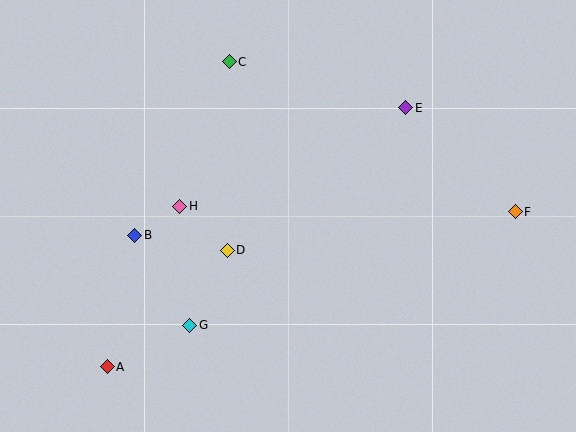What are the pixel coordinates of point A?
Point A is at (107, 367).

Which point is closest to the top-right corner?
Point E is closest to the top-right corner.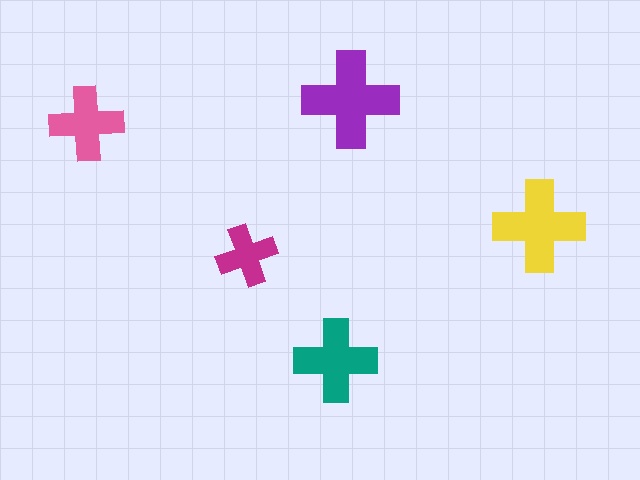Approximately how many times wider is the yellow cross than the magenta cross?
About 1.5 times wider.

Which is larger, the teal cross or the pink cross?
The teal one.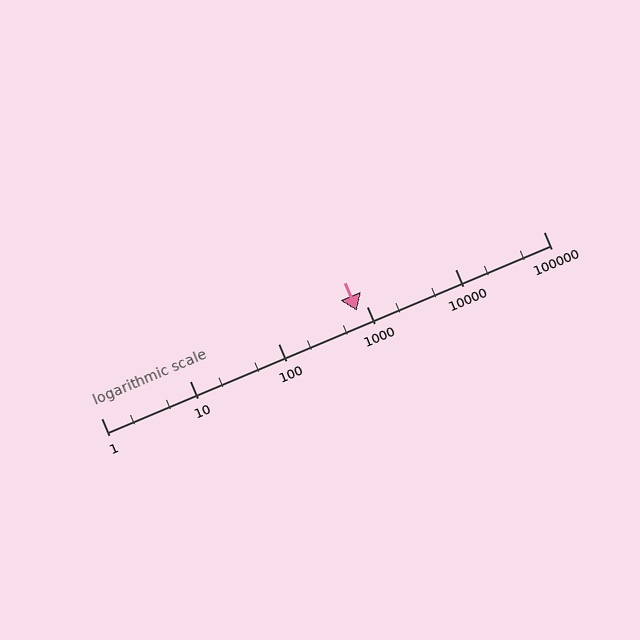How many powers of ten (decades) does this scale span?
The scale spans 5 decades, from 1 to 100000.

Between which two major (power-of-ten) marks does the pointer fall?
The pointer is between 100 and 1000.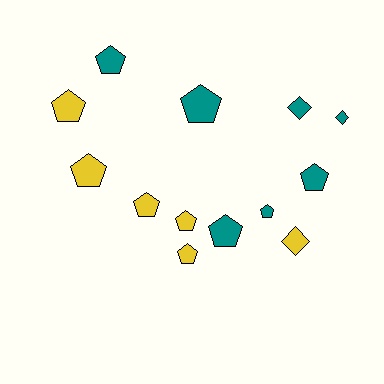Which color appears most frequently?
Teal, with 7 objects.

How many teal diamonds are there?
There are 2 teal diamonds.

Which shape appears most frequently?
Pentagon, with 10 objects.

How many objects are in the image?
There are 13 objects.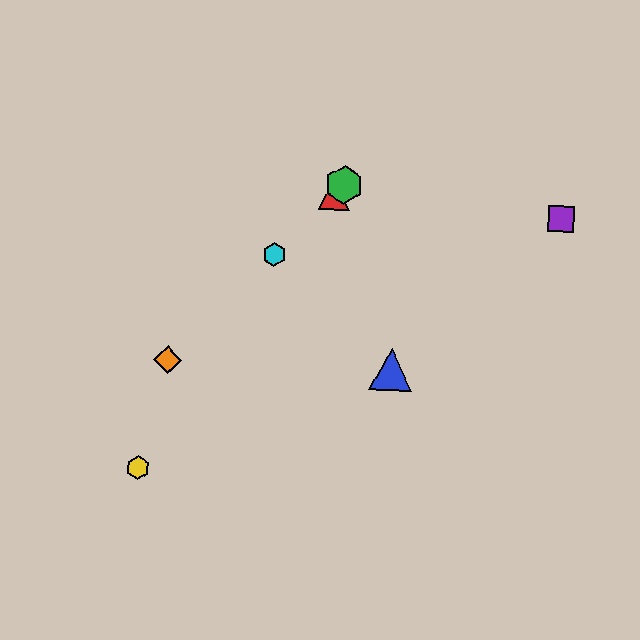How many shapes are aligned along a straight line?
4 shapes (the red triangle, the green hexagon, the orange diamond, the cyan hexagon) are aligned along a straight line.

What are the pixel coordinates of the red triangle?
The red triangle is at (334, 195).